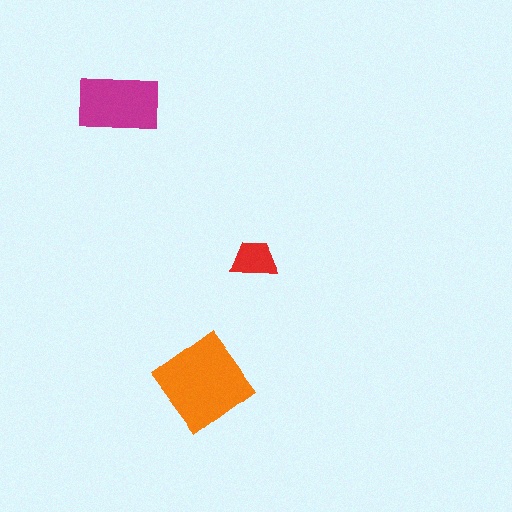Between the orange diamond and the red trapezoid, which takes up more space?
The orange diamond.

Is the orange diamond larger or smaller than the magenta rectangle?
Larger.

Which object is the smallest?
The red trapezoid.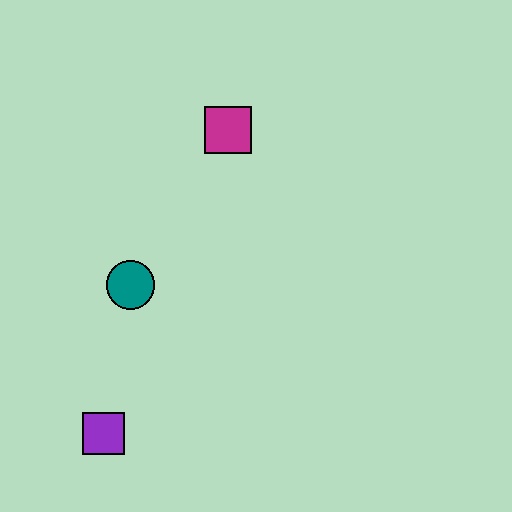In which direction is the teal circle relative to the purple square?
The teal circle is above the purple square.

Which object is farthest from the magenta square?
The purple square is farthest from the magenta square.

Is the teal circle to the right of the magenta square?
No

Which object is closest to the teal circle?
The purple square is closest to the teal circle.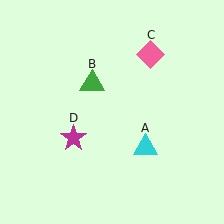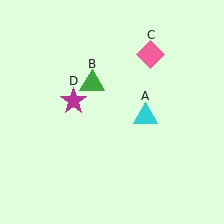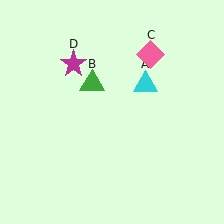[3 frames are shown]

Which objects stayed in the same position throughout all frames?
Green triangle (object B) and pink diamond (object C) remained stationary.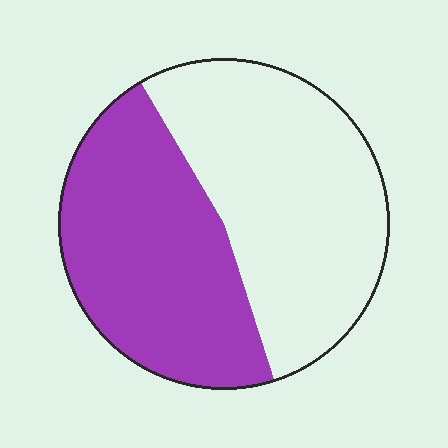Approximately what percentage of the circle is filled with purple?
Approximately 45%.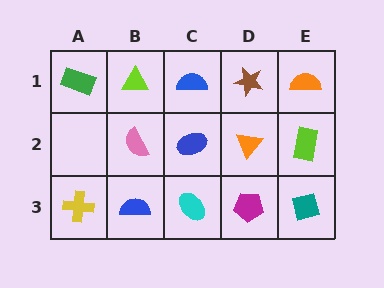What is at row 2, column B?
A pink semicircle.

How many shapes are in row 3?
5 shapes.